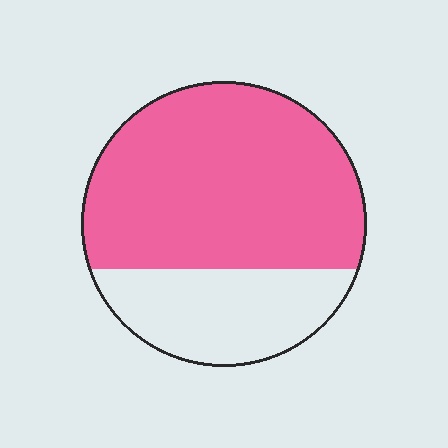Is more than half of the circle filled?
Yes.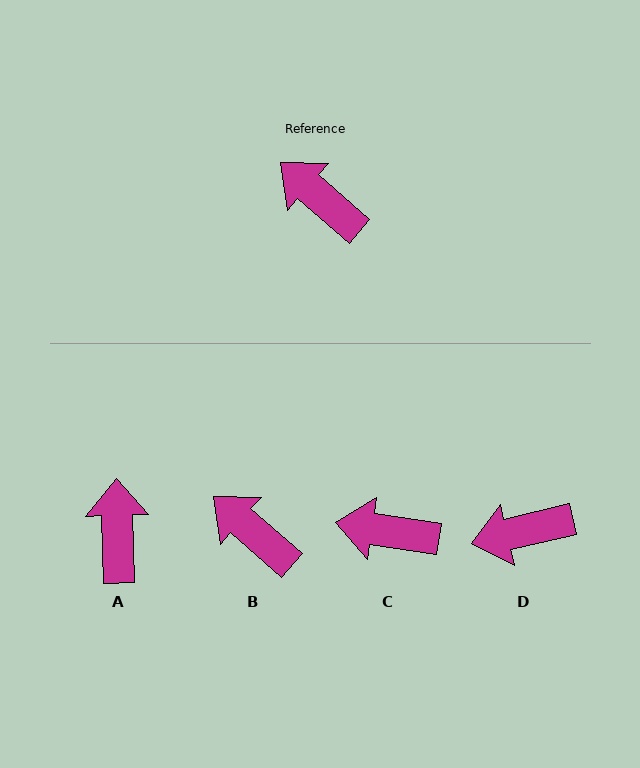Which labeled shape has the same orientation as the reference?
B.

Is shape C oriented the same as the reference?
No, it is off by about 32 degrees.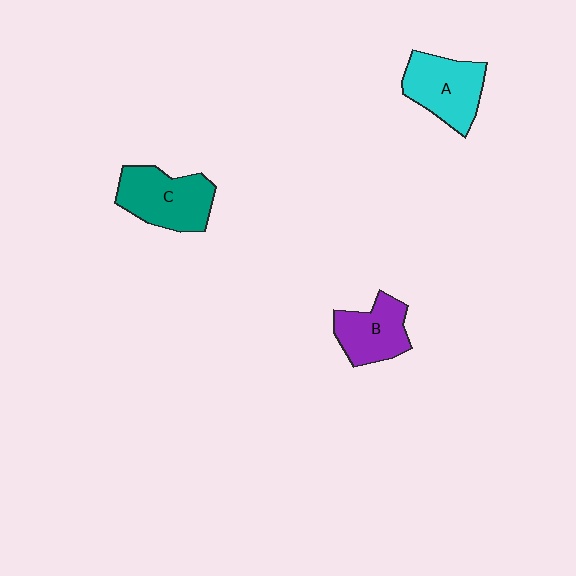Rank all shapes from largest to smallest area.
From largest to smallest: C (teal), A (cyan), B (purple).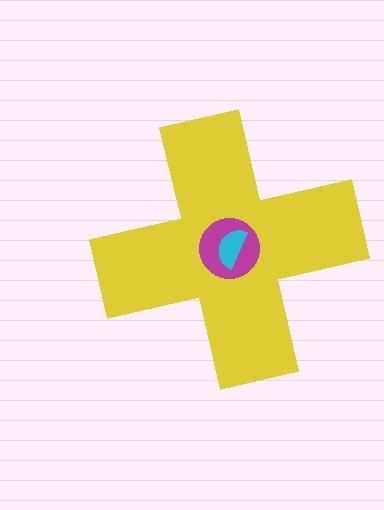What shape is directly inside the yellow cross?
The magenta circle.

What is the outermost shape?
The yellow cross.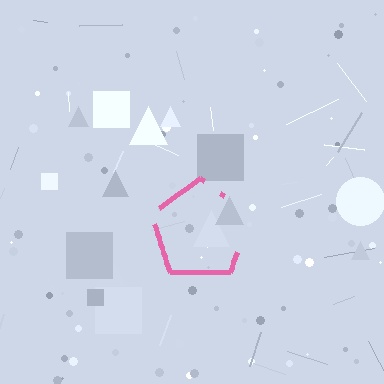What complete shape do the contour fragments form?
The contour fragments form a pentagon.